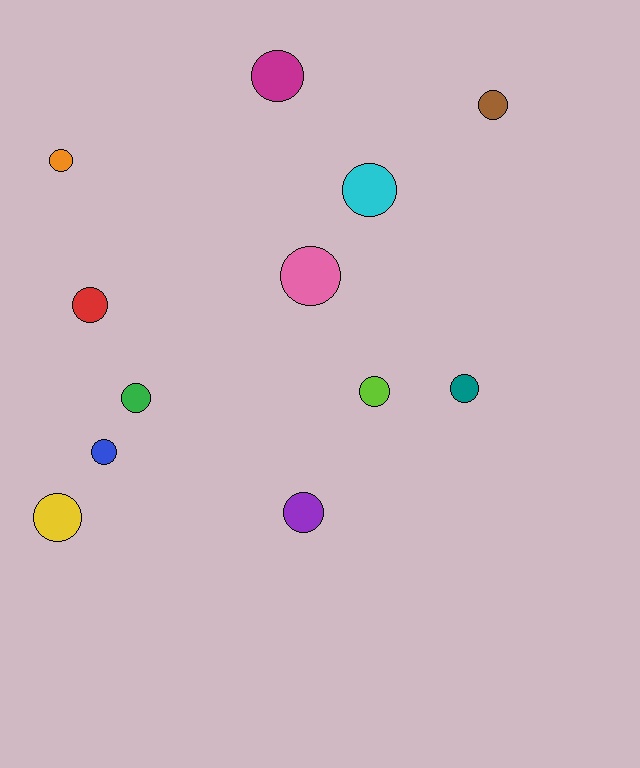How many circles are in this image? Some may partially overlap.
There are 12 circles.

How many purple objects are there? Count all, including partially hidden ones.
There is 1 purple object.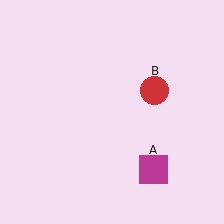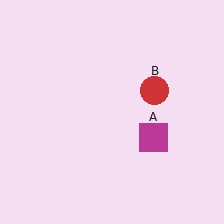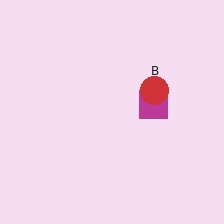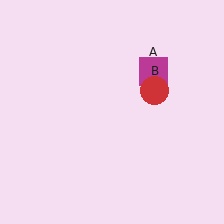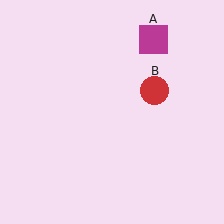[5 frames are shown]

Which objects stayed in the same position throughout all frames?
Red circle (object B) remained stationary.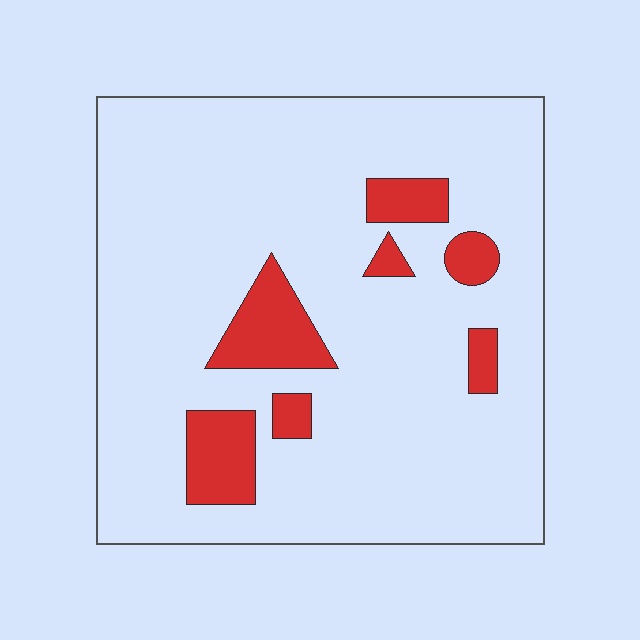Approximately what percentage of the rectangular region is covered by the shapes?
Approximately 15%.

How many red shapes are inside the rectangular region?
7.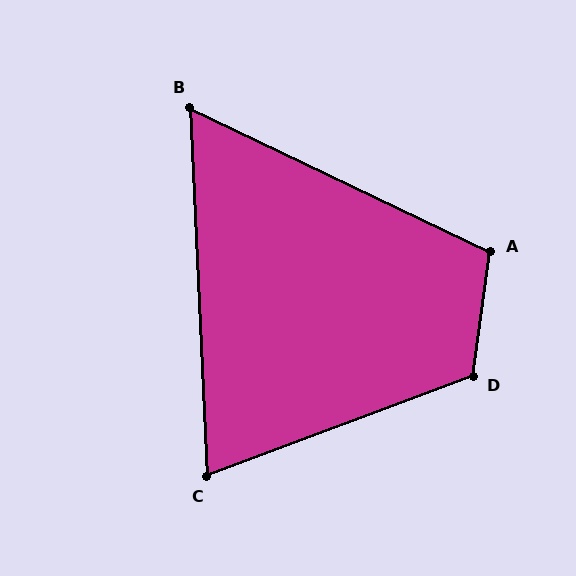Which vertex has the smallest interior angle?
B, at approximately 62 degrees.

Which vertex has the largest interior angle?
D, at approximately 118 degrees.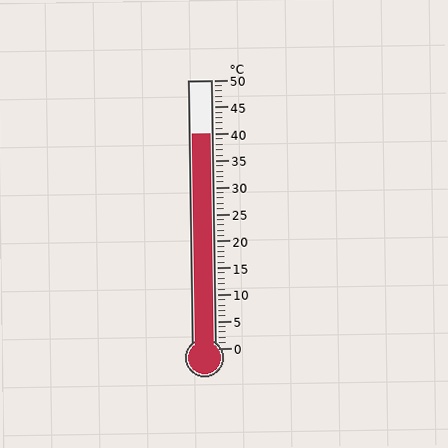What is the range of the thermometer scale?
The thermometer scale ranges from 0°C to 50°C.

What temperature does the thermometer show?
The thermometer shows approximately 40°C.